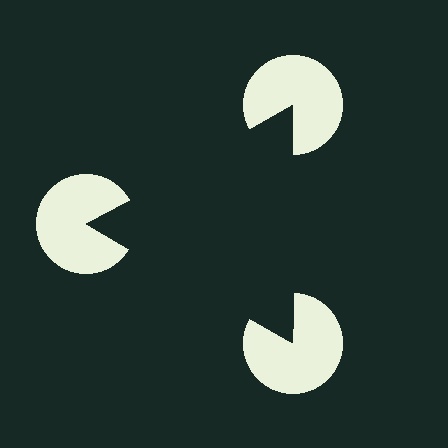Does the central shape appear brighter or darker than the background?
It typically appears slightly darker than the background, even though no actual brightness change is drawn.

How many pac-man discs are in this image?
There are 3 — one at each vertex of the illusory triangle.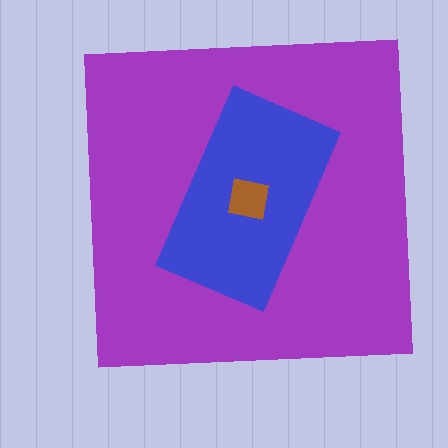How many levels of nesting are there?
3.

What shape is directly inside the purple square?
The blue rectangle.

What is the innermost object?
The brown square.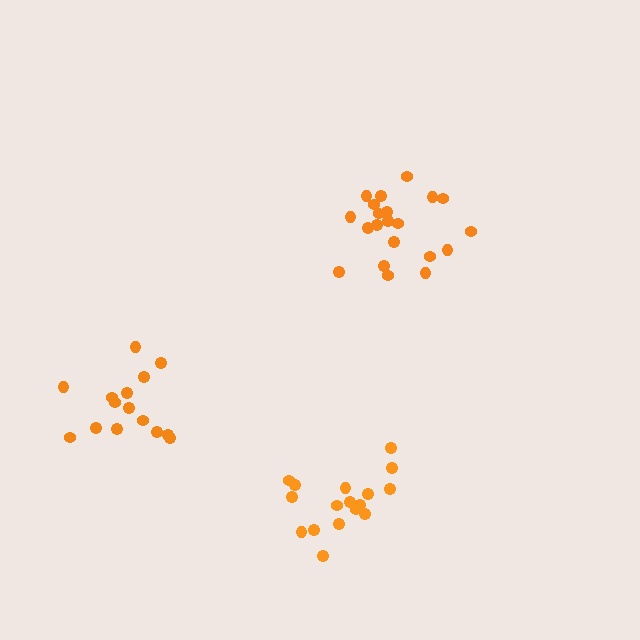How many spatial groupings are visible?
There are 3 spatial groupings.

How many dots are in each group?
Group 1: 17 dots, Group 2: 21 dots, Group 3: 15 dots (53 total).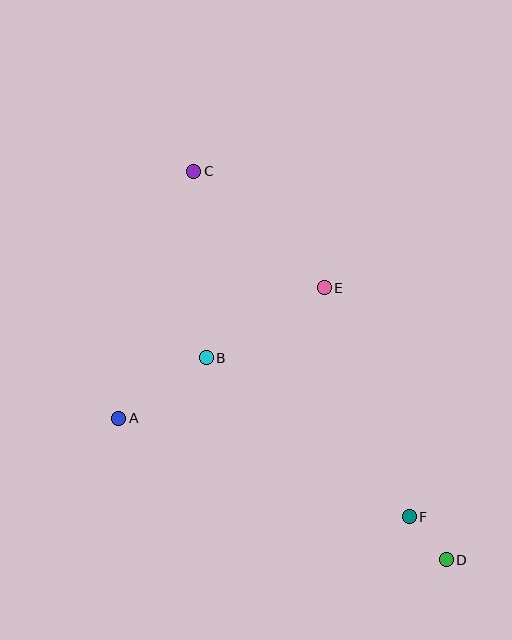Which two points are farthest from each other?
Points C and D are farthest from each other.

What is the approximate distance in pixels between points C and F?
The distance between C and F is approximately 407 pixels.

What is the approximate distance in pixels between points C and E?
The distance between C and E is approximately 175 pixels.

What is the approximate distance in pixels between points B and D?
The distance between B and D is approximately 313 pixels.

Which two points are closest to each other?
Points D and F are closest to each other.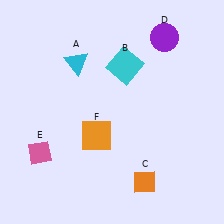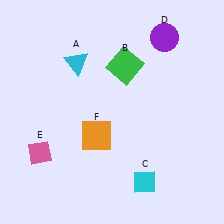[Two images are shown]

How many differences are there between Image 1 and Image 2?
There are 2 differences between the two images.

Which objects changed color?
B changed from cyan to green. C changed from orange to cyan.